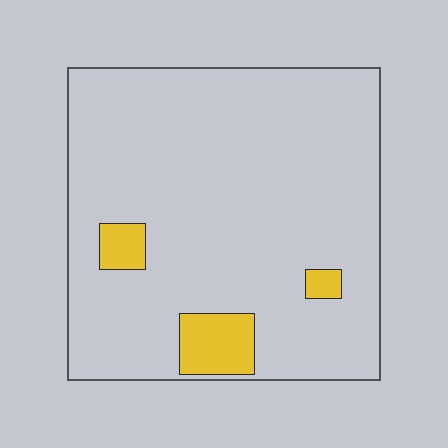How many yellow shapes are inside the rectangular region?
3.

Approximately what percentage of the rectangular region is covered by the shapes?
Approximately 10%.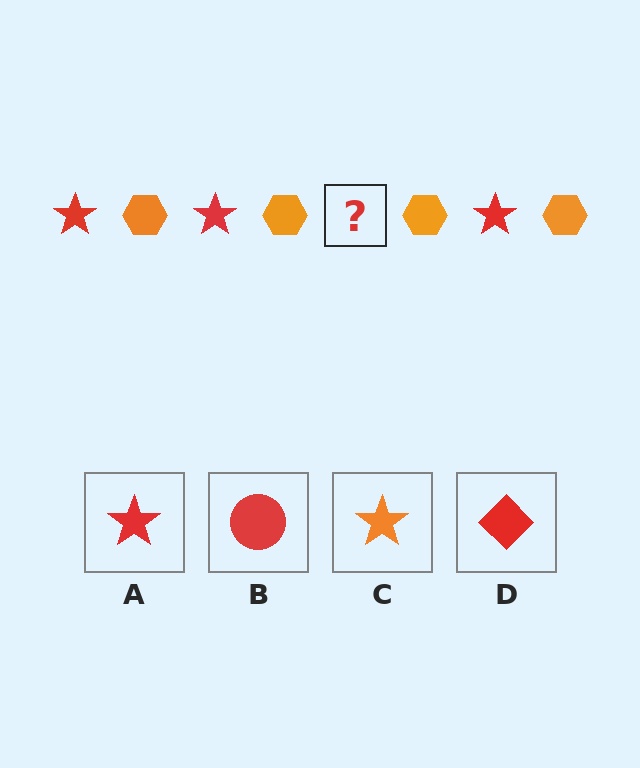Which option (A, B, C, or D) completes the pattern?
A.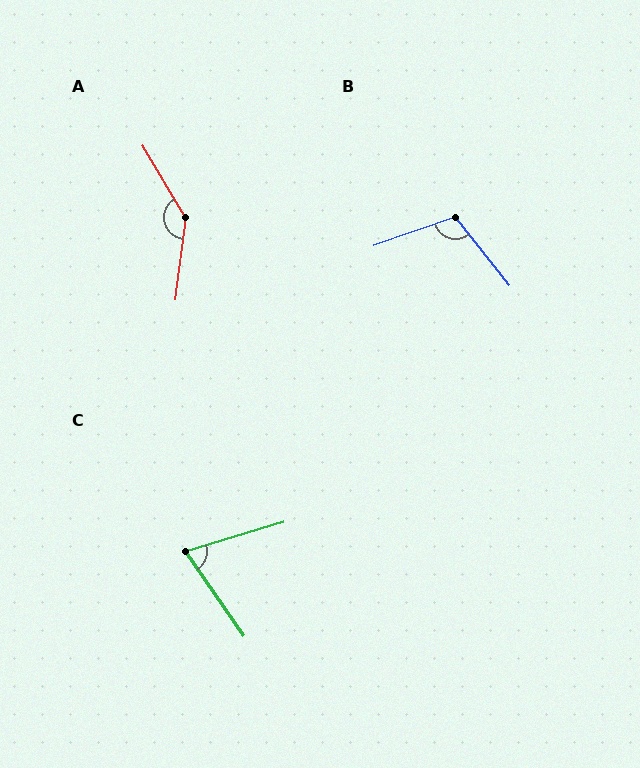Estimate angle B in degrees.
Approximately 109 degrees.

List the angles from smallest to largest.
C (72°), B (109°), A (142°).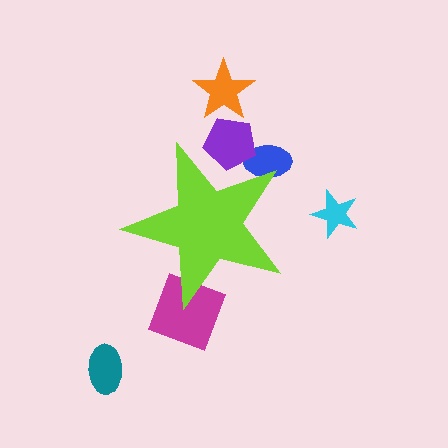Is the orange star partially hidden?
No, the orange star is fully visible.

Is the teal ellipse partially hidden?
No, the teal ellipse is fully visible.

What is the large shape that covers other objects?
A lime star.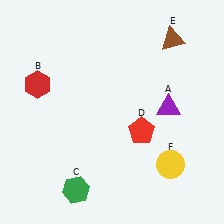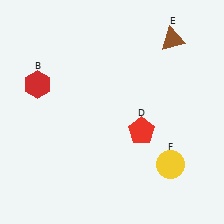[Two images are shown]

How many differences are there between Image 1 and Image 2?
There are 2 differences between the two images.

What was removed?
The green hexagon (C), the purple triangle (A) were removed in Image 2.